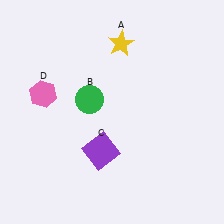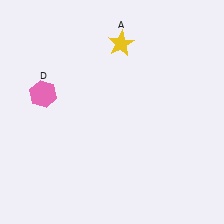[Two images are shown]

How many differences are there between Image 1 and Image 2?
There are 2 differences between the two images.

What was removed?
The green circle (B), the purple square (C) were removed in Image 2.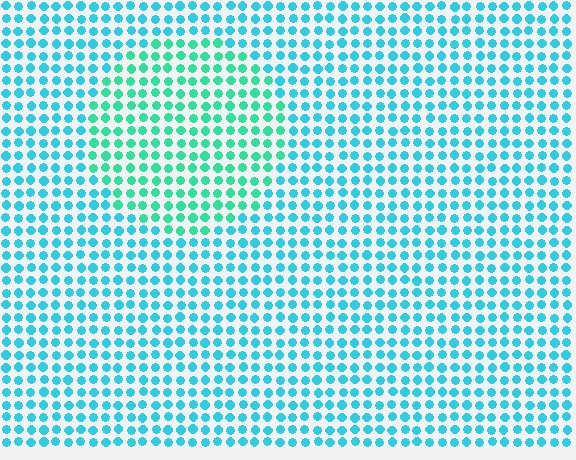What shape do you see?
I see a circle.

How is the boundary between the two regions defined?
The boundary is defined purely by a slight shift in hue (about 30 degrees). Spacing, size, and orientation are identical on both sides.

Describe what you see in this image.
The image is filled with small cyan elements in a uniform arrangement. A circle-shaped region is visible where the elements are tinted to a slightly different hue, forming a subtle color boundary.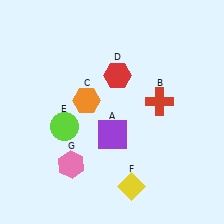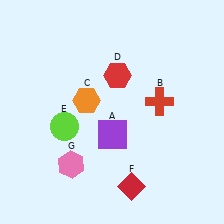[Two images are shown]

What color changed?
The diamond (F) changed from yellow in Image 1 to red in Image 2.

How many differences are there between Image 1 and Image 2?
There is 1 difference between the two images.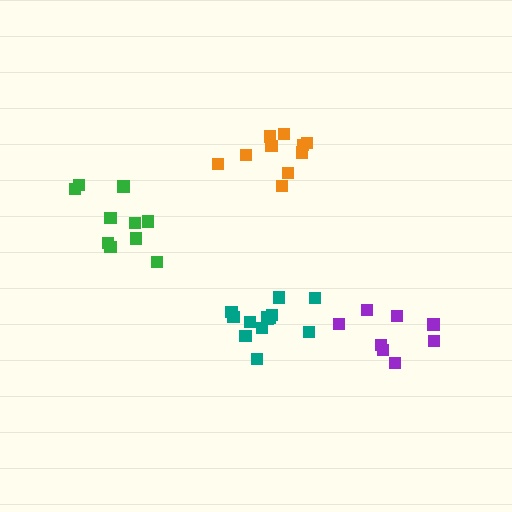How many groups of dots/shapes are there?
There are 4 groups.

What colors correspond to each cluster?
The clusters are colored: green, purple, orange, teal.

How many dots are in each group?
Group 1: 10 dots, Group 2: 8 dots, Group 3: 10 dots, Group 4: 13 dots (41 total).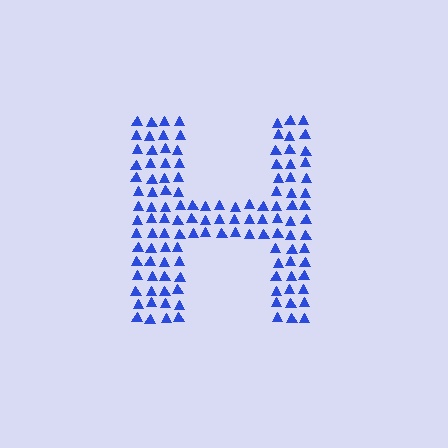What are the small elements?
The small elements are triangles.